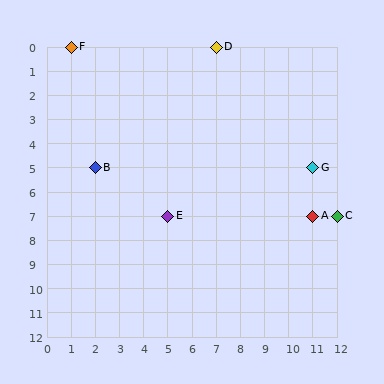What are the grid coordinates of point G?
Point G is at grid coordinates (11, 5).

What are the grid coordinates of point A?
Point A is at grid coordinates (11, 7).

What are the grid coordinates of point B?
Point B is at grid coordinates (2, 5).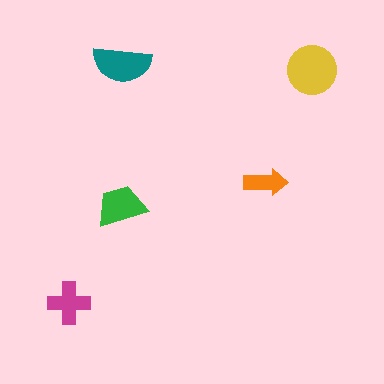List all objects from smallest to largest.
The orange arrow, the magenta cross, the green trapezoid, the teal semicircle, the yellow circle.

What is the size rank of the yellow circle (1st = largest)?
1st.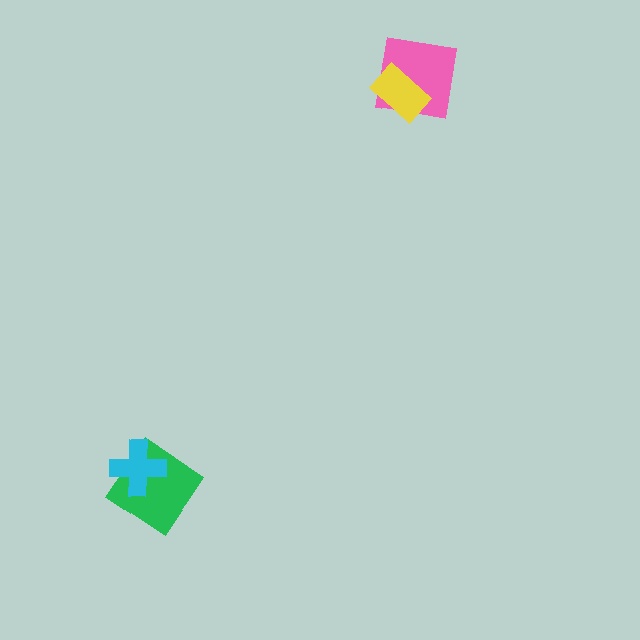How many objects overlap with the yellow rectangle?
1 object overlaps with the yellow rectangle.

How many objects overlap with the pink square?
1 object overlaps with the pink square.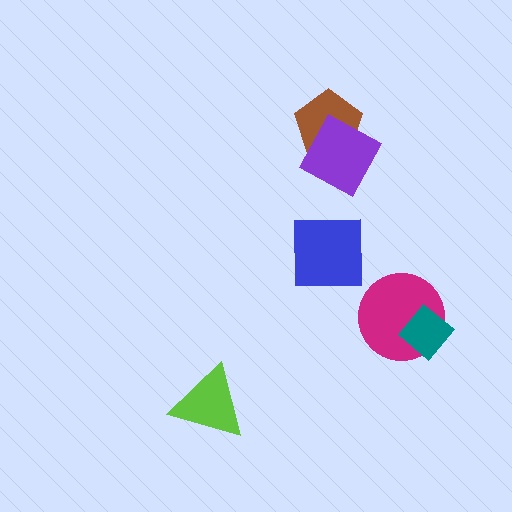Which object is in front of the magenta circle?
The teal diamond is in front of the magenta circle.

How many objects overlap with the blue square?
0 objects overlap with the blue square.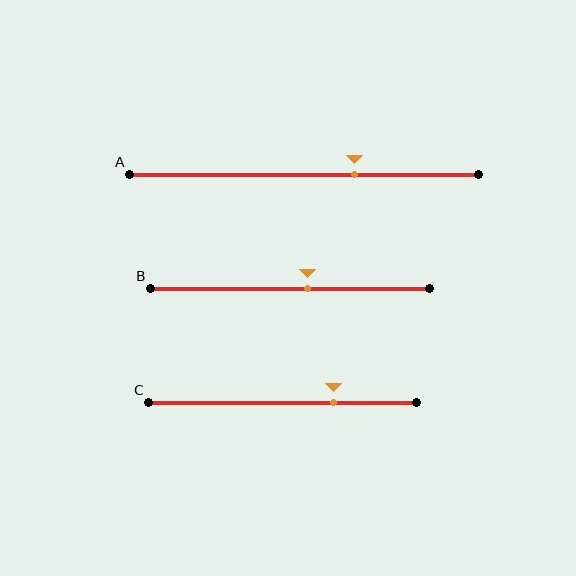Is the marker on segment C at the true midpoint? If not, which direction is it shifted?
No, the marker on segment C is shifted to the right by about 19% of the segment length.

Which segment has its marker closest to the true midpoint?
Segment B has its marker closest to the true midpoint.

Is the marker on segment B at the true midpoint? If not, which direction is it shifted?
No, the marker on segment B is shifted to the right by about 6% of the segment length.